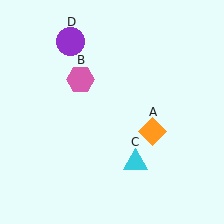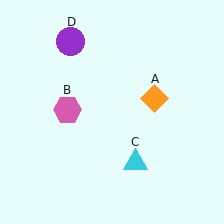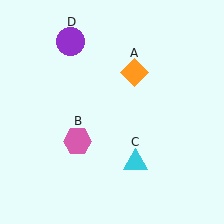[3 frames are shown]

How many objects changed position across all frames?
2 objects changed position: orange diamond (object A), pink hexagon (object B).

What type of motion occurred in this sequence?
The orange diamond (object A), pink hexagon (object B) rotated counterclockwise around the center of the scene.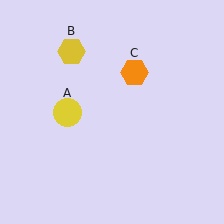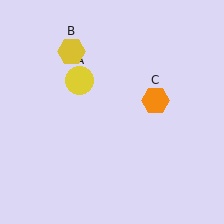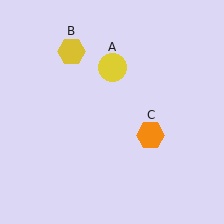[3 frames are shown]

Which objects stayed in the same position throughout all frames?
Yellow hexagon (object B) remained stationary.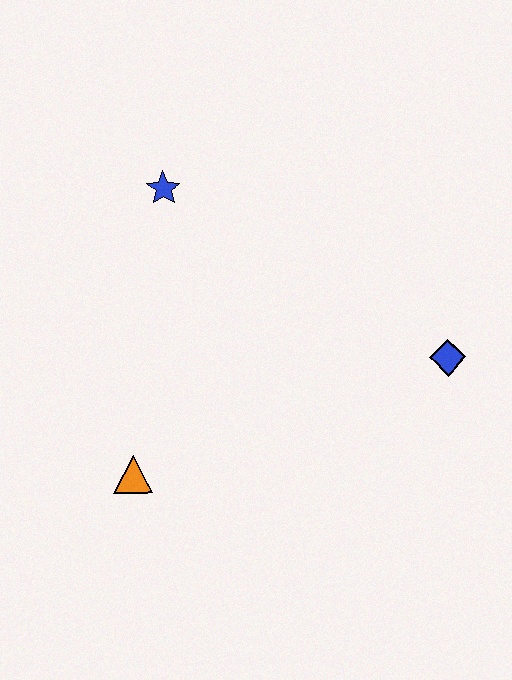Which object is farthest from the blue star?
The blue diamond is farthest from the blue star.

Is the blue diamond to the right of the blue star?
Yes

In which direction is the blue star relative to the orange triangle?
The blue star is above the orange triangle.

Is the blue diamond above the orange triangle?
Yes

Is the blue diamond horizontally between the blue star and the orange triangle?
No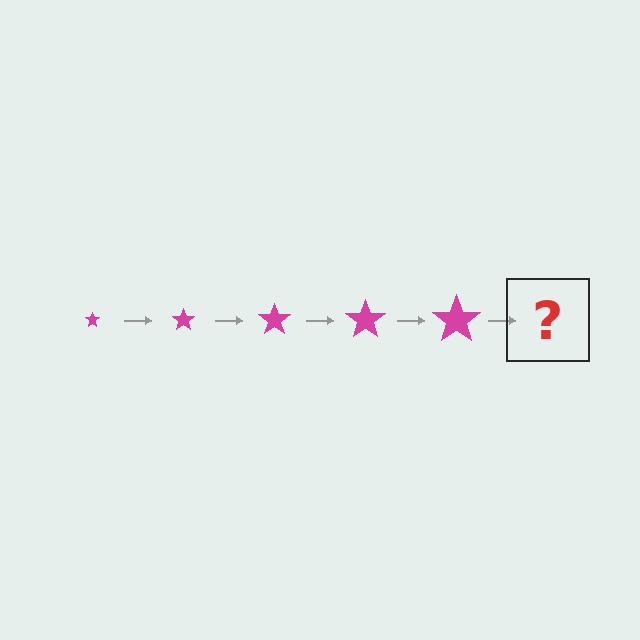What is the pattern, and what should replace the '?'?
The pattern is that the star gets progressively larger each step. The '?' should be a magenta star, larger than the previous one.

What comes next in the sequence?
The next element should be a magenta star, larger than the previous one.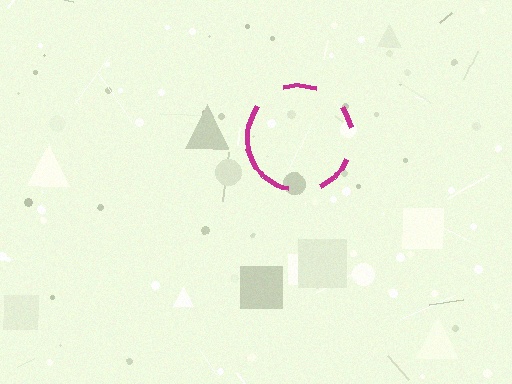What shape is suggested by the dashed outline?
The dashed outline suggests a circle.